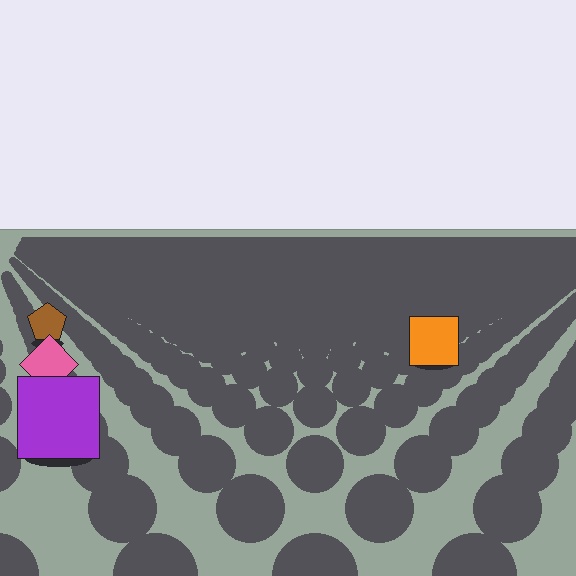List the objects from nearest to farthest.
From nearest to farthest: the purple square, the pink diamond, the orange square, the brown pentagon.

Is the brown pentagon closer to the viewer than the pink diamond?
No. The pink diamond is closer — you can tell from the texture gradient: the ground texture is coarser near it.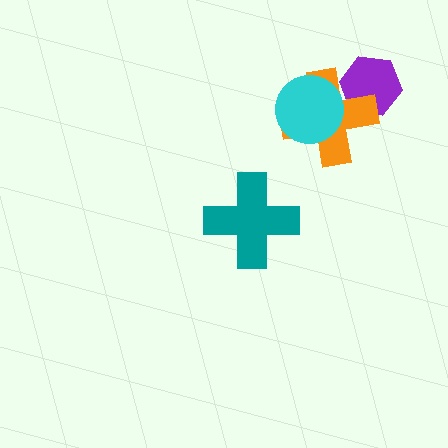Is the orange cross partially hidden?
Yes, it is partially covered by another shape.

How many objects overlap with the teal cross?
0 objects overlap with the teal cross.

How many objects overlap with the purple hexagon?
1 object overlaps with the purple hexagon.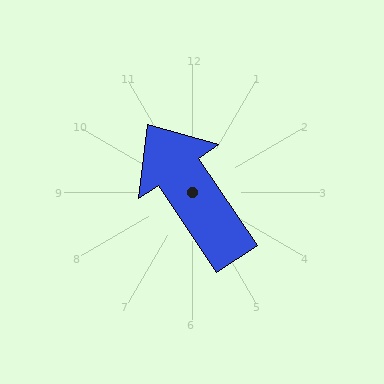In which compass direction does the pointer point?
Northwest.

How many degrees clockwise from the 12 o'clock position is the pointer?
Approximately 326 degrees.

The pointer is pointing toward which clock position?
Roughly 11 o'clock.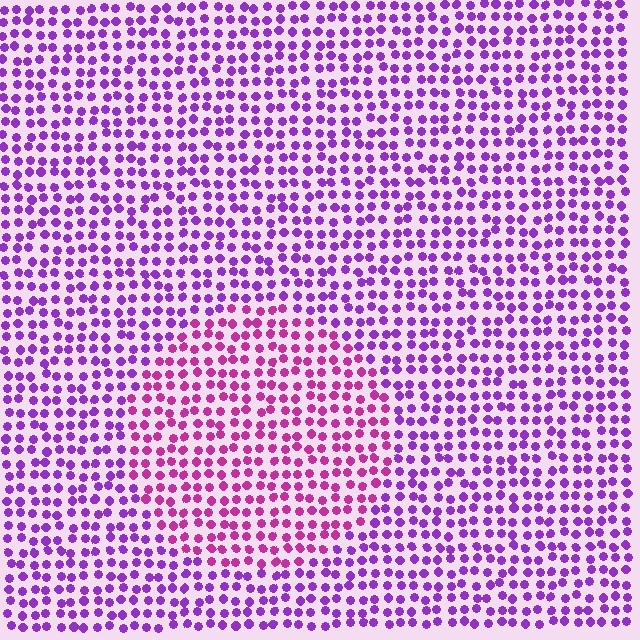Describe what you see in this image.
The image is filled with small purple elements in a uniform arrangement. A circle-shaped region is visible where the elements are tinted to a slightly different hue, forming a subtle color boundary.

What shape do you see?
I see a circle.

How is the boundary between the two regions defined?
The boundary is defined purely by a slight shift in hue (about 35 degrees). Spacing, size, and orientation are identical on both sides.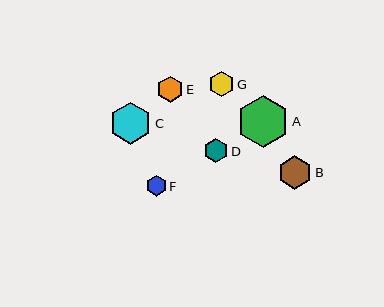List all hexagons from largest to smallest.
From largest to smallest: A, C, B, E, G, D, F.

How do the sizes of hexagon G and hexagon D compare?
Hexagon G and hexagon D are approximately the same size.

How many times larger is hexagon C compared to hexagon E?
Hexagon C is approximately 1.6 times the size of hexagon E.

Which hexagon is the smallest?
Hexagon F is the smallest with a size of approximately 21 pixels.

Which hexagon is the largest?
Hexagon A is the largest with a size of approximately 52 pixels.